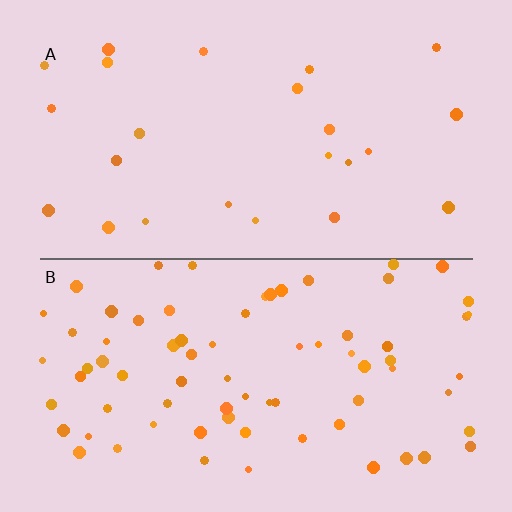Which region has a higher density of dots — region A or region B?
B (the bottom).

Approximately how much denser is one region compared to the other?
Approximately 3.1× — region B over region A.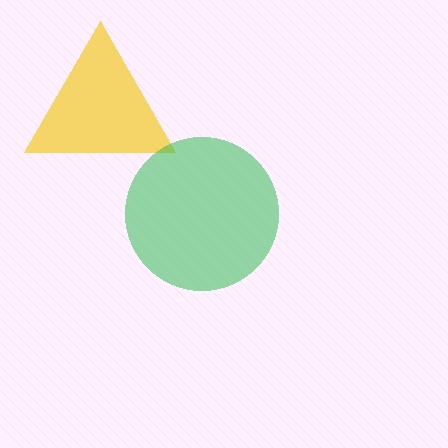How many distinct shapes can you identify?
There are 2 distinct shapes: a yellow triangle, a green circle.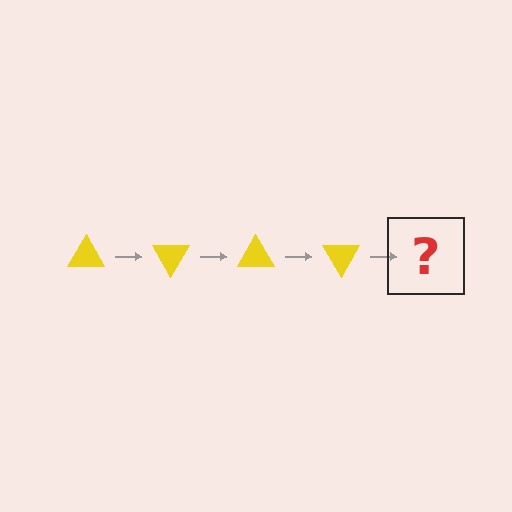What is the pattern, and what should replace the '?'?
The pattern is that the triangle rotates 60 degrees each step. The '?' should be a yellow triangle rotated 240 degrees.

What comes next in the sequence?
The next element should be a yellow triangle rotated 240 degrees.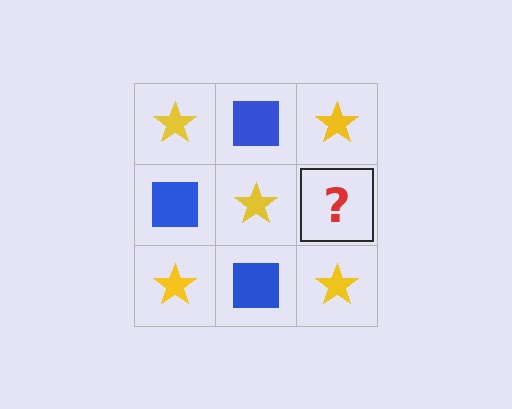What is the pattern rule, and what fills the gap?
The rule is that it alternates yellow star and blue square in a checkerboard pattern. The gap should be filled with a blue square.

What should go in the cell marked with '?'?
The missing cell should contain a blue square.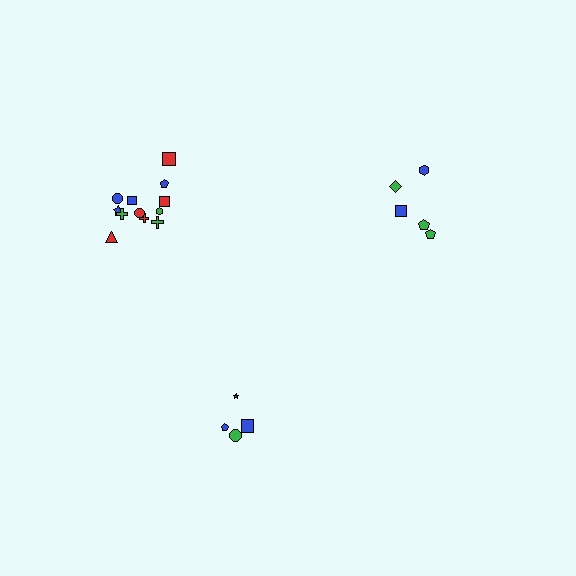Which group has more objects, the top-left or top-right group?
The top-left group.